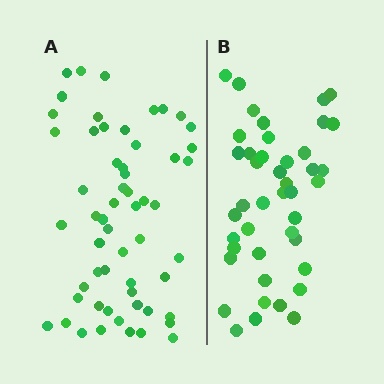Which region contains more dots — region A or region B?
Region A (the left region) has more dots.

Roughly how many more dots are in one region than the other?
Region A has approximately 15 more dots than region B.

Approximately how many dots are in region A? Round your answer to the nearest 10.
About 60 dots. (The exact count is 57, which rounds to 60.)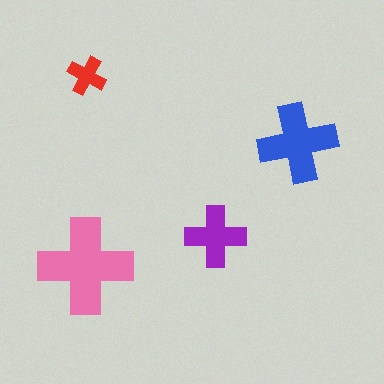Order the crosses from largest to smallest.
the pink one, the blue one, the purple one, the red one.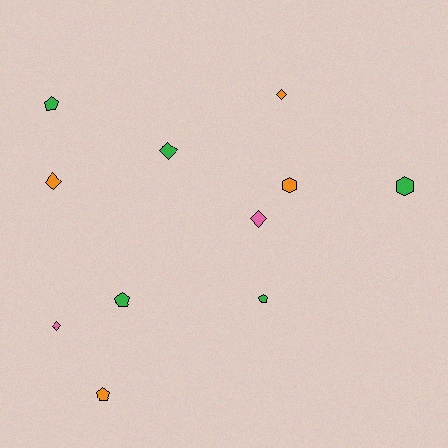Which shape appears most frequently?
Diamond, with 5 objects.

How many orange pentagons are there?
There is 1 orange pentagon.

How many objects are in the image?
There are 11 objects.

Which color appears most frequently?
Green, with 5 objects.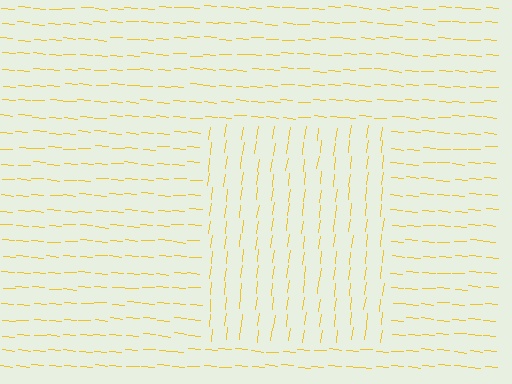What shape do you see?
I see a rectangle.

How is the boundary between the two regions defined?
The boundary is defined purely by a change in line orientation (approximately 87 degrees difference). All lines are the same color and thickness.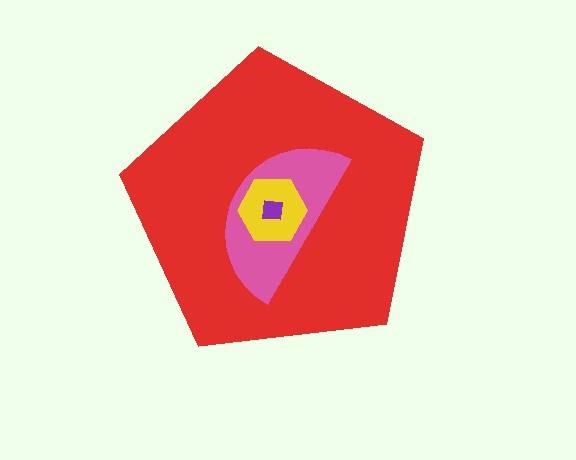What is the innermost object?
The purple square.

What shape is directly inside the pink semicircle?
The yellow hexagon.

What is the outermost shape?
The red pentagon.